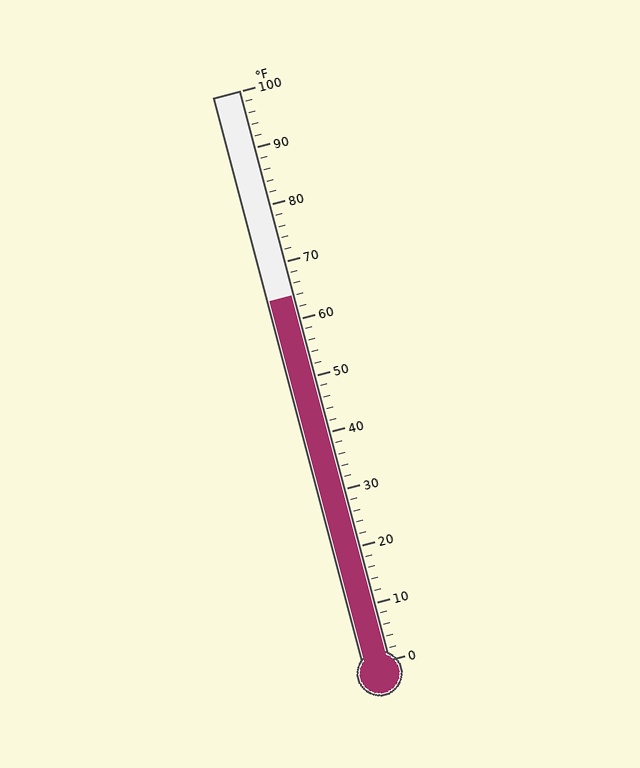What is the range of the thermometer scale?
The thermometer scale ranges from 0°F to 100°F.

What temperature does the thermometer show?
The thermometer shows approximately 64°F.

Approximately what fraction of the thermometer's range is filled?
The thermometer is filled to approximately 65% of its range.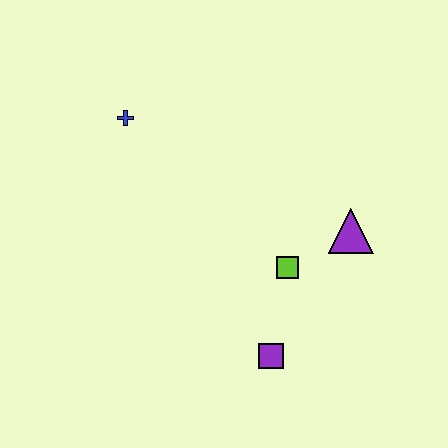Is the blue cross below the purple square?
No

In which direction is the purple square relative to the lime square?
The purple square is below the lime square.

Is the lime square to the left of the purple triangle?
Yes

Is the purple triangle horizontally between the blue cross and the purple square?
No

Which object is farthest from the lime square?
The blue cross is farthest from the lime square.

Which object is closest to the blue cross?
The lime square is closest to the blue cross.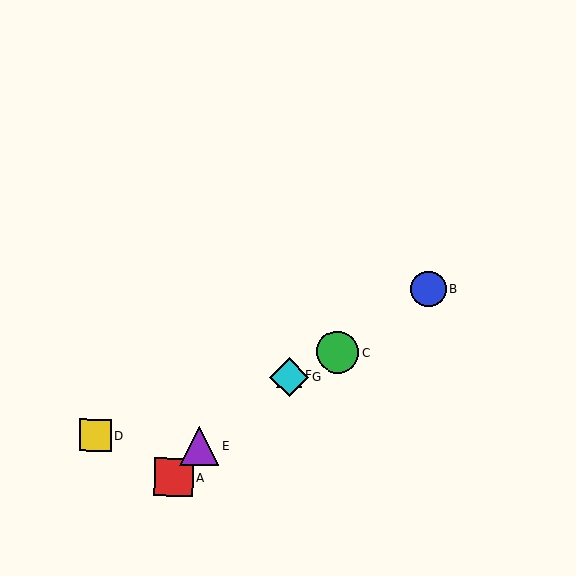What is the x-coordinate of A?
Object A is at x≈174.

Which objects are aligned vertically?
Objects F, G are aligned vertically.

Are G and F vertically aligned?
Yes, both are at x≈289.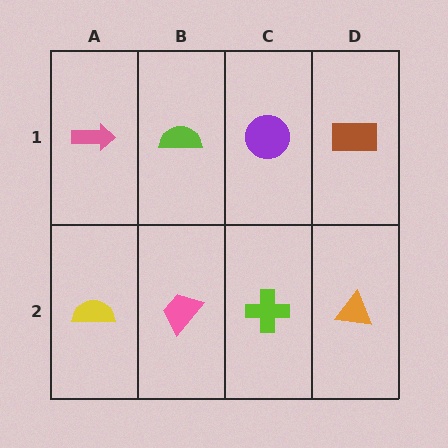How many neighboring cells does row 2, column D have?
2.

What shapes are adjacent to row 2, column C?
A purple circle (row 1, column C), a pink trapezoid (row 2, column B), an orange triangle (row 2, column D).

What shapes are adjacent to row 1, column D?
An orange triangle (row 2, column D), a purple circle (row 1, column C).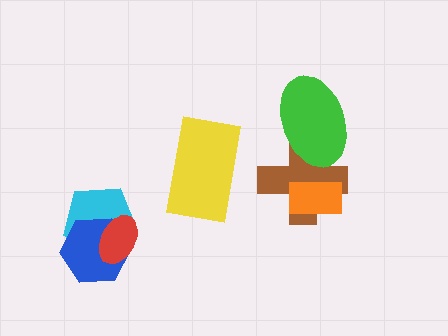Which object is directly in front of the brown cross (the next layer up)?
The orange rectangle is directly in front of the brown cross.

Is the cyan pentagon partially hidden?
Yes, it is partially covered by another shape.